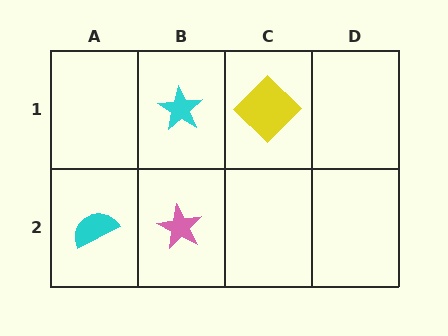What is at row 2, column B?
A pink star.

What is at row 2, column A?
A cyan semicircle.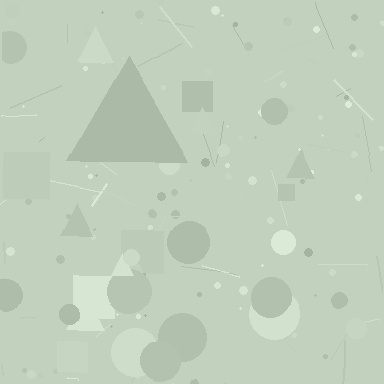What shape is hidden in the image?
A triangle is hidden in the image.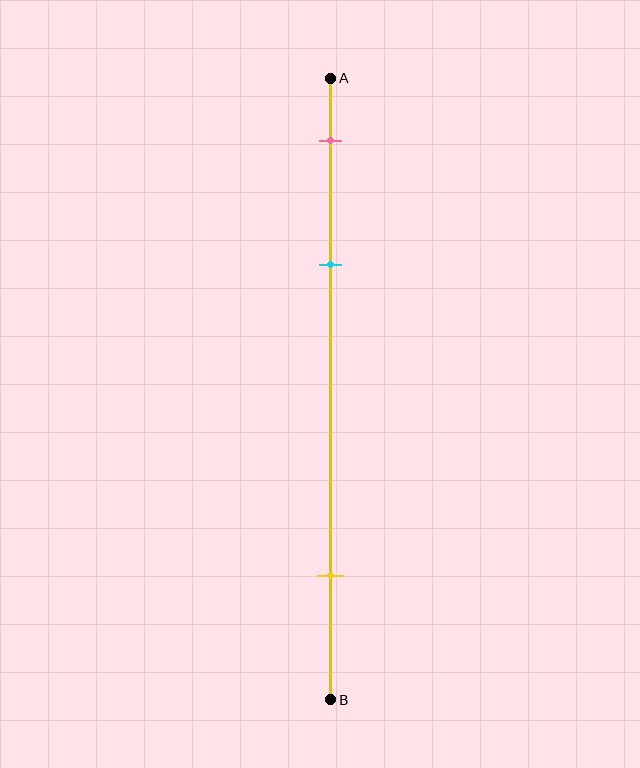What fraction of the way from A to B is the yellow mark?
The yellow mark is approximately 80% (0.8) of the way from A to B.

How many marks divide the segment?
There are 3 marks dividing the segment.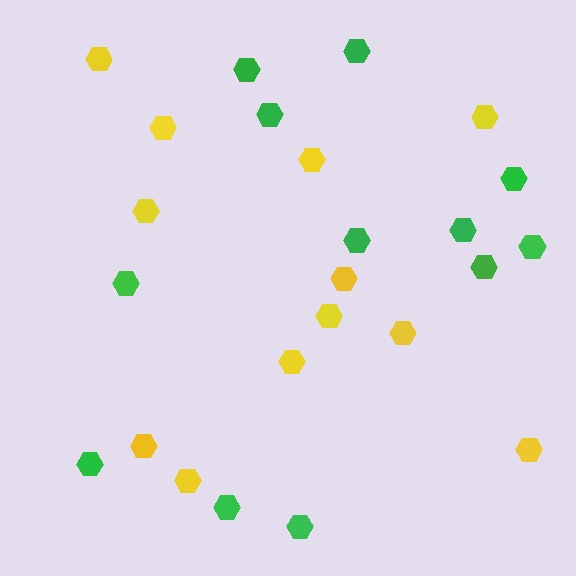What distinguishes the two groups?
There are 2 groups: one group of green hexagons (12) and one group of yellow hexagons (12).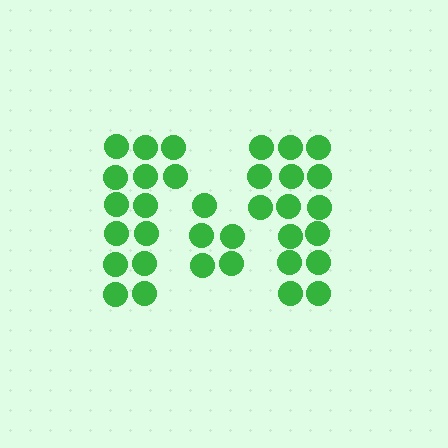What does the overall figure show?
The overall figure shows the letter M.